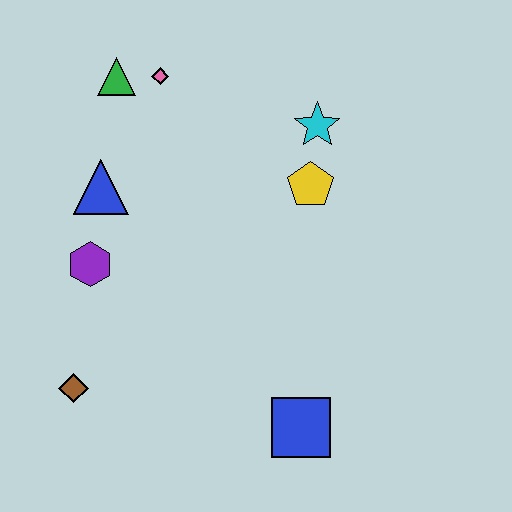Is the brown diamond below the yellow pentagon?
Yes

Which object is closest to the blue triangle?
The purple hexagon is closest to the blue triangle.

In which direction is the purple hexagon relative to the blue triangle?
The purple hexagon is below the blue triangle.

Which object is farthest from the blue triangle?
The blue square is farthest from the blue triangle.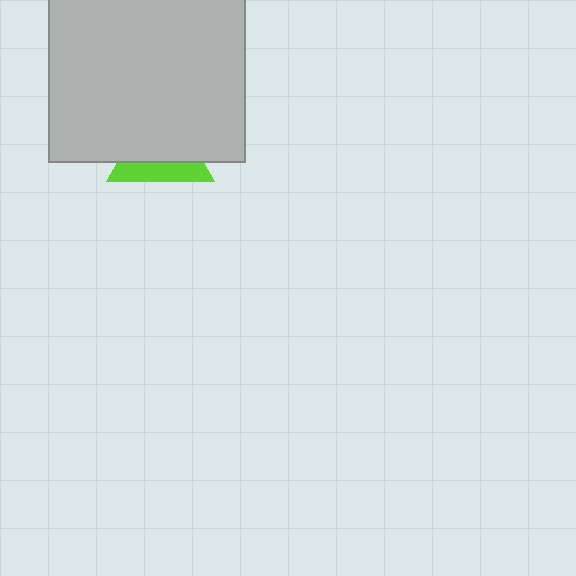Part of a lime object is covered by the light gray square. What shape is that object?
It is a triangle.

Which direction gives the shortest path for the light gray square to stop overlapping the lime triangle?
Moving up gives the shortest separation.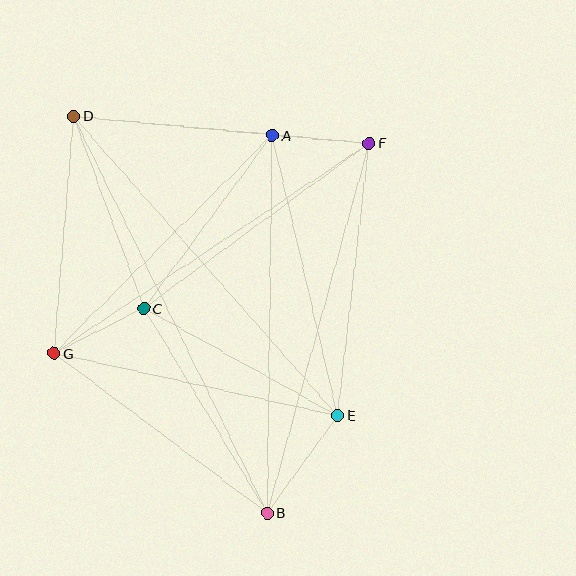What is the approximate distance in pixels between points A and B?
The distance between A and B is approximately 377 pixels.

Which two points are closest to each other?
Points A and F are closest to each other.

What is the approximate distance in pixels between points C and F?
The distance between C and F is approximately 279 pixels.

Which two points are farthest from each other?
Points B and D are farthest from each other.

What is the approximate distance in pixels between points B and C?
The distance between B and C is approximately 238 pixels.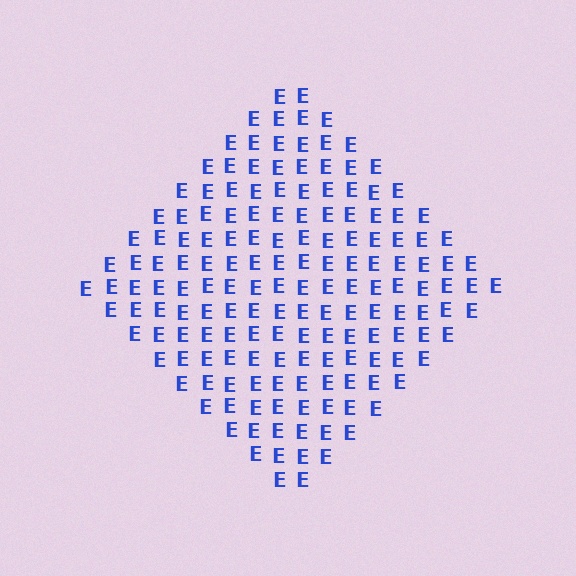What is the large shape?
The large shape is a diamond.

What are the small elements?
The small elements are letter E's.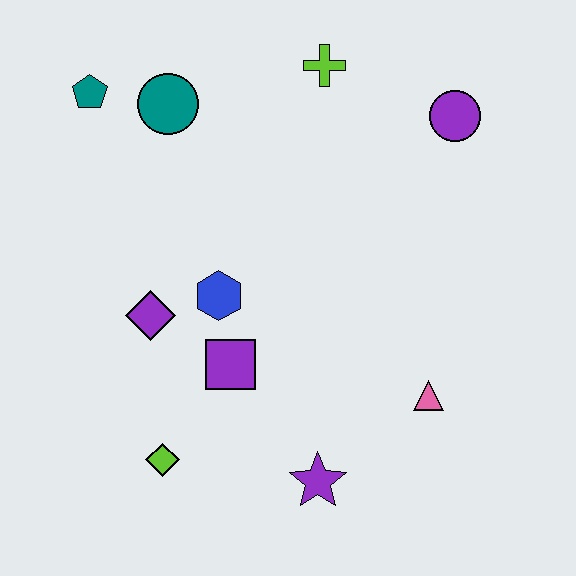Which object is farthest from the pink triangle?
The teal pentagon is farthest from the pink triangle.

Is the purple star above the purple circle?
No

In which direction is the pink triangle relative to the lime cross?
The pink triangle is below the lime cross.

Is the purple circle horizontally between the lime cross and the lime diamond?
No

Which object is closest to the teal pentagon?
The teal circle is closest to the teal pentagon.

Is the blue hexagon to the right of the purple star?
No